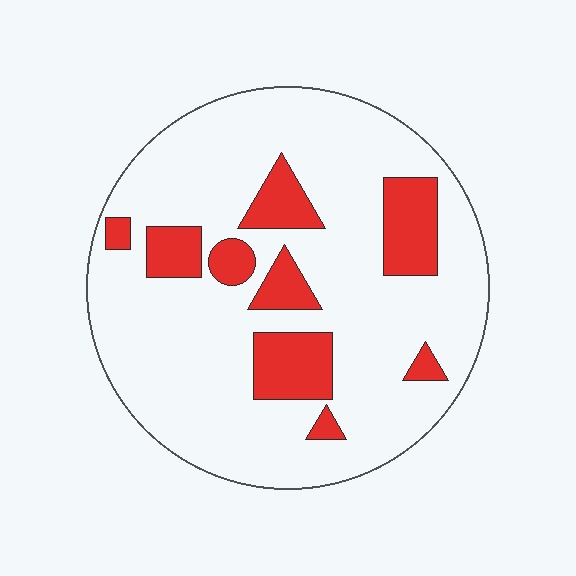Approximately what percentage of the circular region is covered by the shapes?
Approximately 20%.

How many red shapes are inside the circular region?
9.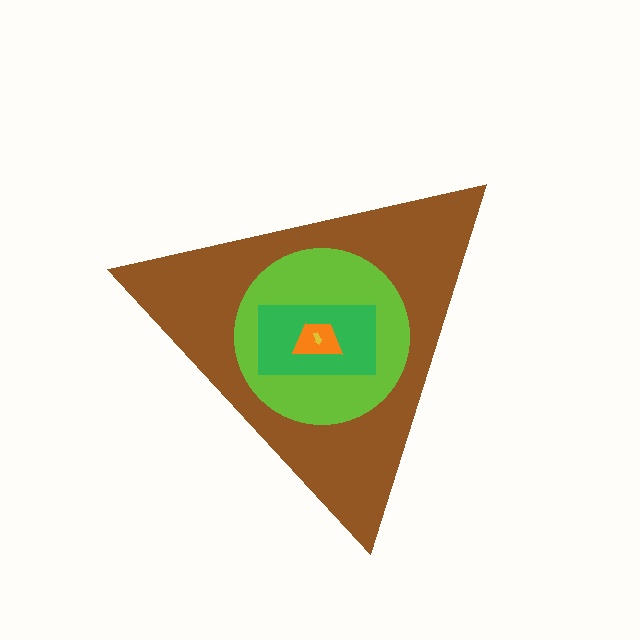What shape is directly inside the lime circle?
The green rectangle.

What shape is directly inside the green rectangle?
The orange trapezoid.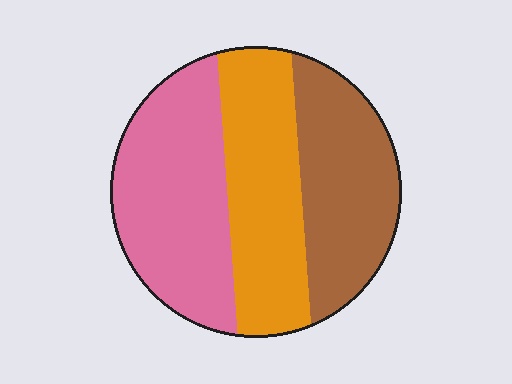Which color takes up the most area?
Pink, at roughly 40%.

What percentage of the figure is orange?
Orange covers 32% of the figure.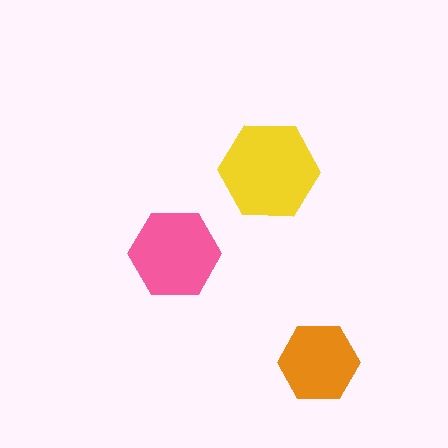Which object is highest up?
The yellow hexagon is topmost.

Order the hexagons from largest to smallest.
the yellow one, the pink one, the orange one.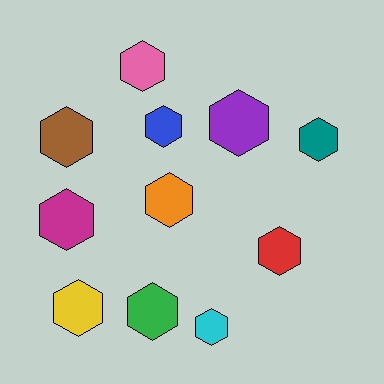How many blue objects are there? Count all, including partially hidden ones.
There is 1 blue object.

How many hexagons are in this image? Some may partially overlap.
There are 11 hexagons.